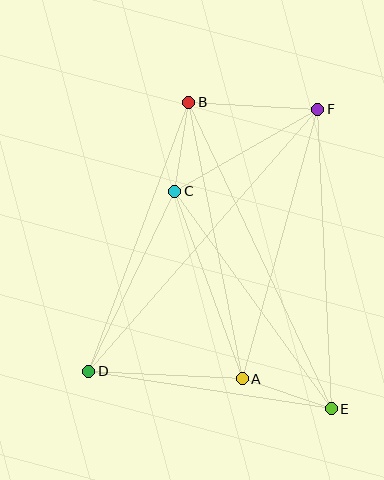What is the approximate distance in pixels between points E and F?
The distance between E and F is approximately 299 pixels.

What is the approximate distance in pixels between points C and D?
The distance between C and D is approximately 199 pixels.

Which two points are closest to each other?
Points B and C are closest to each other.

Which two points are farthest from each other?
Points D and F are farthest from each other.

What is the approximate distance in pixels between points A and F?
The distance between A and F is approximately 280 pixels.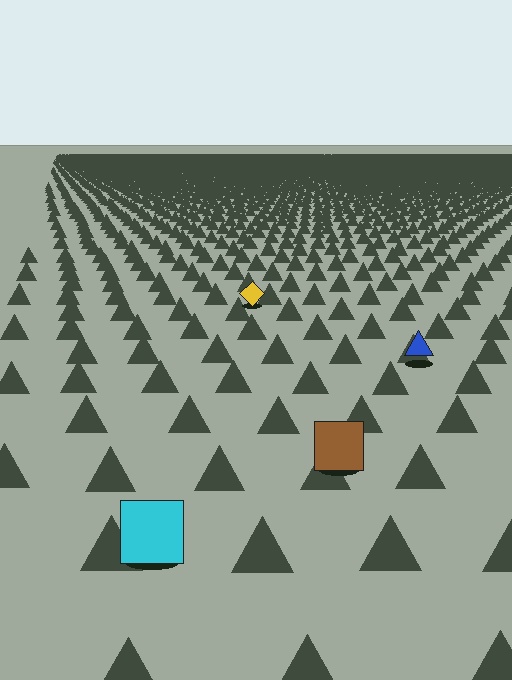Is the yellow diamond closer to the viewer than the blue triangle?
No. The blue triangle is closer — you can tell from the texture gradient: the ground texture is coarser near it.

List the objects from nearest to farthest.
From nearest to farthest: the cyan square, the brown square, the blue triangle, the yellow diamond.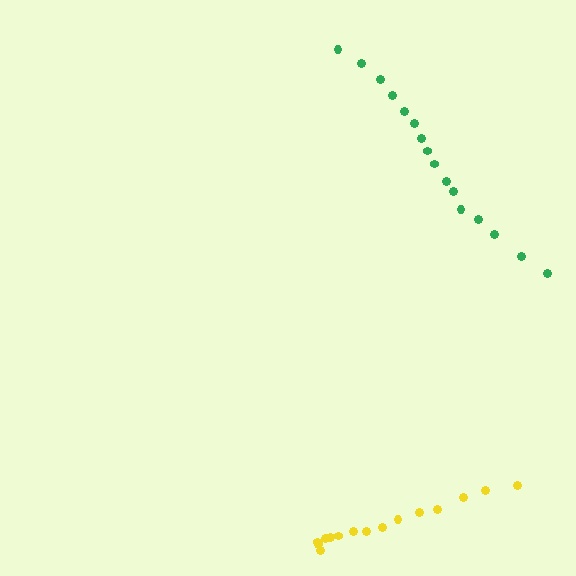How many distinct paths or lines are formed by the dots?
There are 2 distinct paths.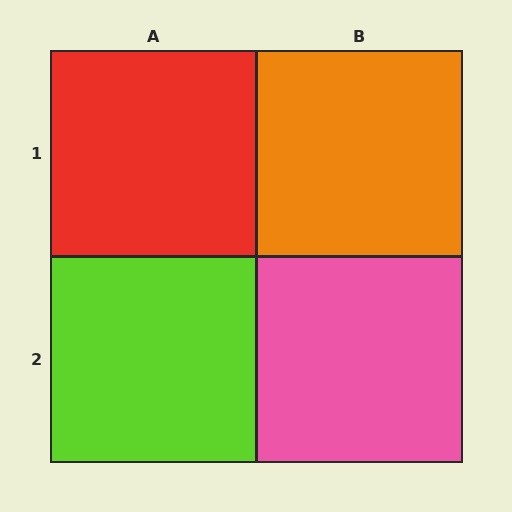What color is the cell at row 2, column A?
Lime.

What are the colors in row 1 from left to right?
Red, orange.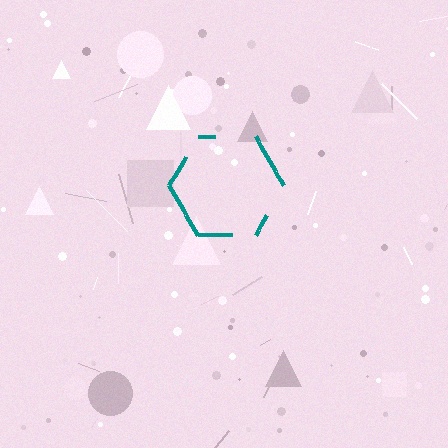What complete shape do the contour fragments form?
The contour fragments form a hexagon.